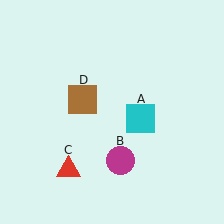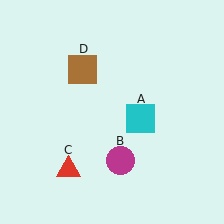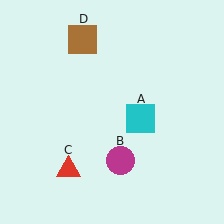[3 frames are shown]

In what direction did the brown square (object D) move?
The brown square (object D) moved up.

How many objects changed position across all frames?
1 object changed position: brown square (object D).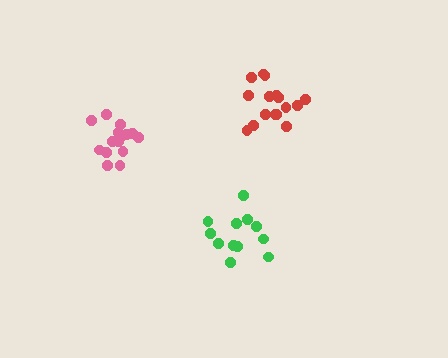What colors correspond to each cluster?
The clusters are colored: green, red, pink.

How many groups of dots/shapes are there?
There are 3 groups.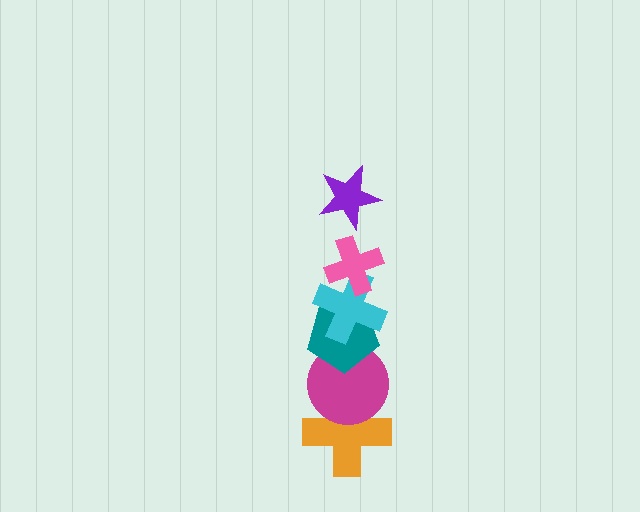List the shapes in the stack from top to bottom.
From top to bottom: the purple star, the pink cross, the cyan cross, the teal pentagon, the magenta circle, the orange cross.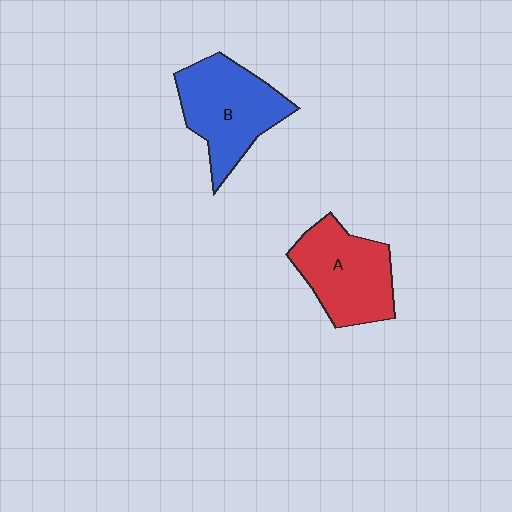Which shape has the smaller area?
Shape A (red).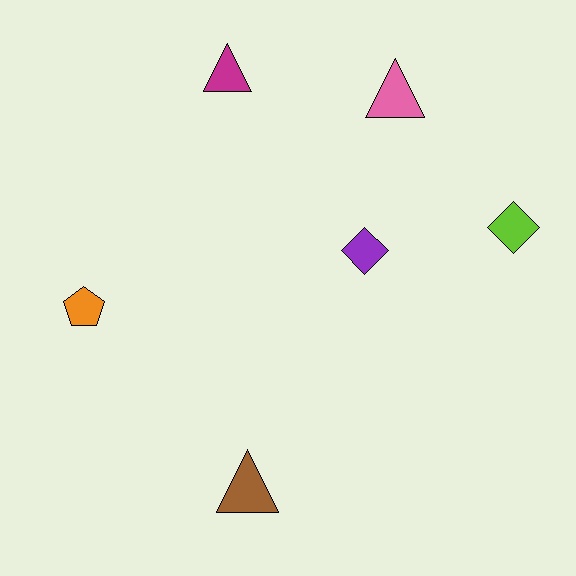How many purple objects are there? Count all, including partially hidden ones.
There is 1 purple object.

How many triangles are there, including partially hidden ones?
There are 3 triangles.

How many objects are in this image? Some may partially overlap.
There are 6 objects.